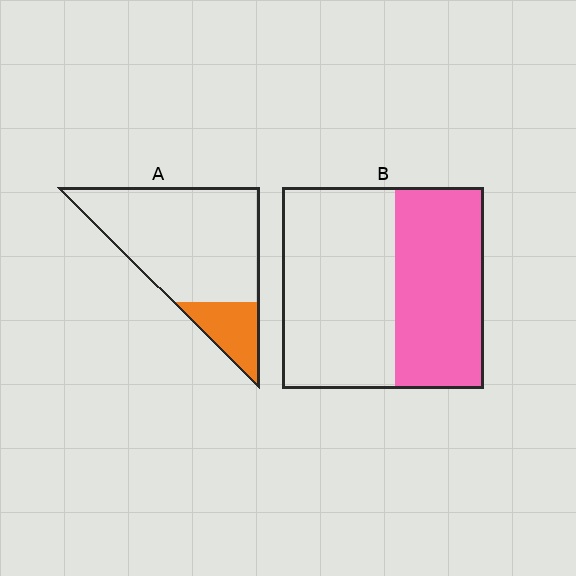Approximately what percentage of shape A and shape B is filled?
A is approximately 20% and B is approximately 45%.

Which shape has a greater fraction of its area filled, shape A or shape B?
Shape B.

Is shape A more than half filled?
No.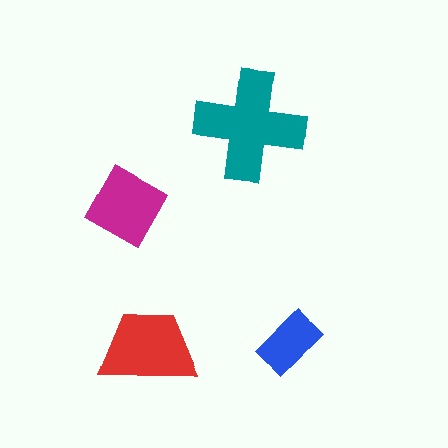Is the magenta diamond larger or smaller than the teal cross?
Smaller.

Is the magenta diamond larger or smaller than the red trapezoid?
Smaller.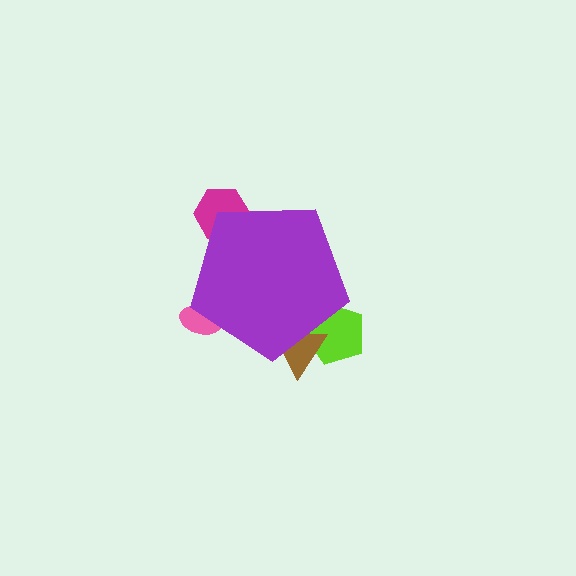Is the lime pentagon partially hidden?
Yes, the lime pentagon is partially hidden behind the purple pentagon.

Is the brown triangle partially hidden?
Yes, the brown triangle is partially hidden behind the purple pentagon.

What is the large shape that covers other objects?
A purple pentagon.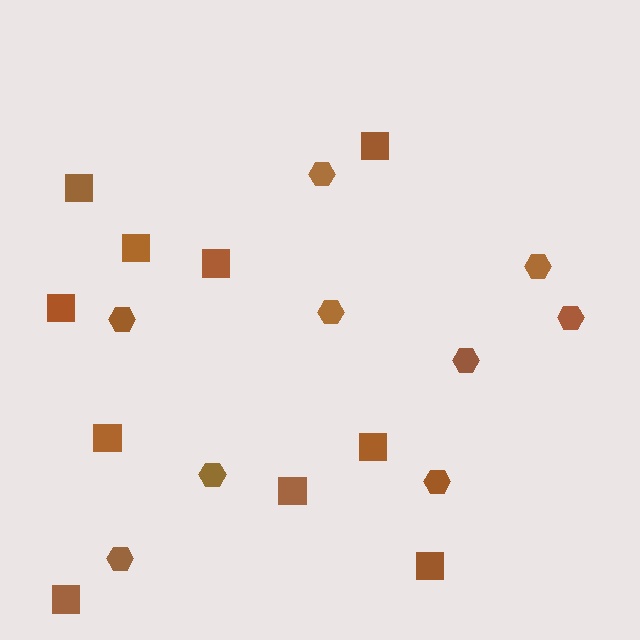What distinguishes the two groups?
There are 2 groups: one group of squares (10) and one group of hexagons (9).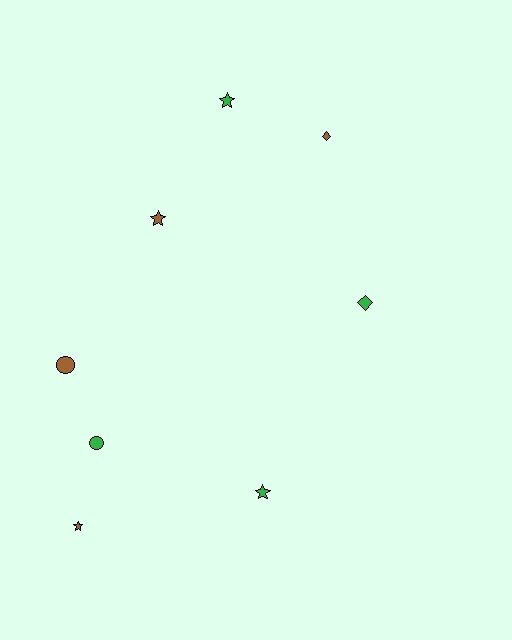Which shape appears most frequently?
Star, with 4 objects.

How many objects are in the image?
There are 8 objects.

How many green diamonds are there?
There is 1 green diamond.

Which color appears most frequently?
Brown, with 4 objects.